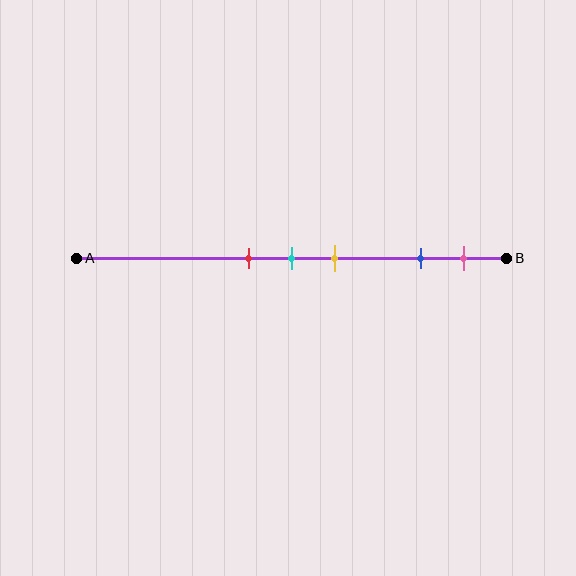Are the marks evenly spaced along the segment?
No, the marks are not evenly spaced.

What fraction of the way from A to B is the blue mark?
The blue mark is approximately 80% (0.8) of the way from A to B.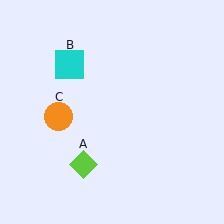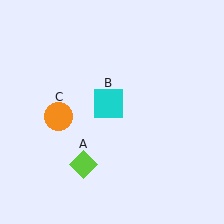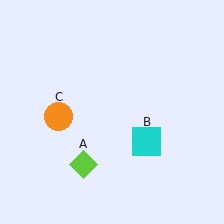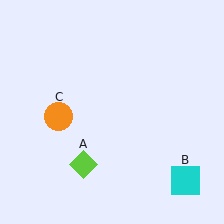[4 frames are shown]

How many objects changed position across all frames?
1 object changed position: cyan square (object B).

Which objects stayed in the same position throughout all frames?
Lime diamond (object A) and orange circle (object C) remained stationary.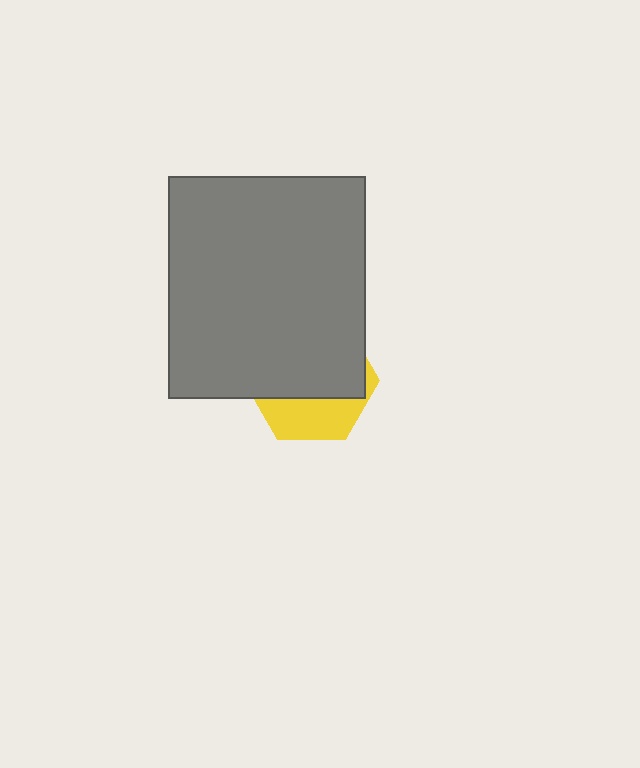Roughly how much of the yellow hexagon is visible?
A small part of it is visible (roughly 33%).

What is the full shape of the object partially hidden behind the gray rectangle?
The partially hidden object is a yellow hexagon.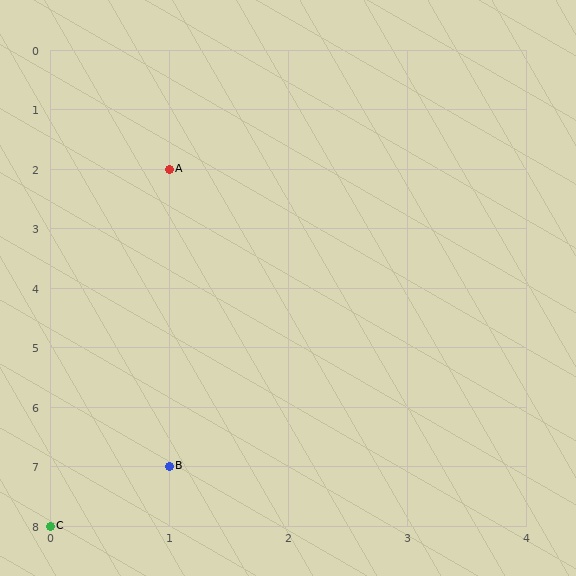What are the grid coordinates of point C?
Point C is at grid coordinates (0, 8).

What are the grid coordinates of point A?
Point A is at grid coordinates (1, 2).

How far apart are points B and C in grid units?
Points B and C are 1 column and 1 row apart (about 1.4 grid units diagonally).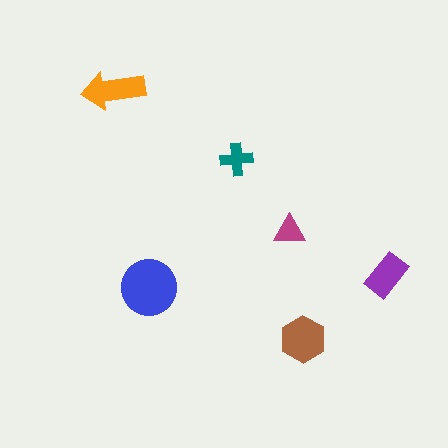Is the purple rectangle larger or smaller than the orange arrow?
Smaller.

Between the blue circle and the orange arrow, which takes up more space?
The blue circle.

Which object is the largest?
The blue circle.